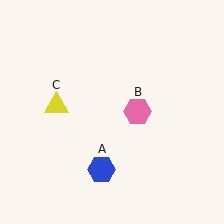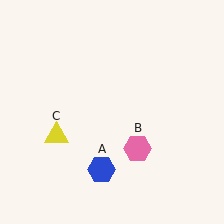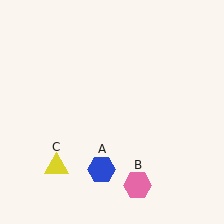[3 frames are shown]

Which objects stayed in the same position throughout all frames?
Blue hexagon (object A) remained stationary.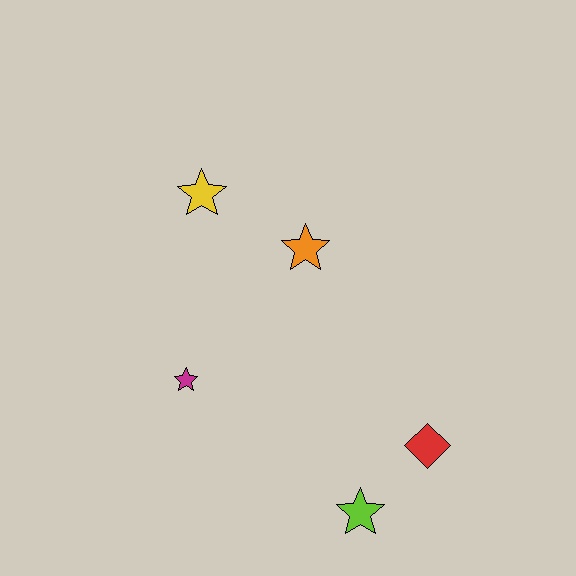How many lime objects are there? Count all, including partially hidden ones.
There is 1 lime object.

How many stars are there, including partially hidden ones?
There are 4 stars.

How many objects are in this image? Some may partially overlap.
There are 5 objects.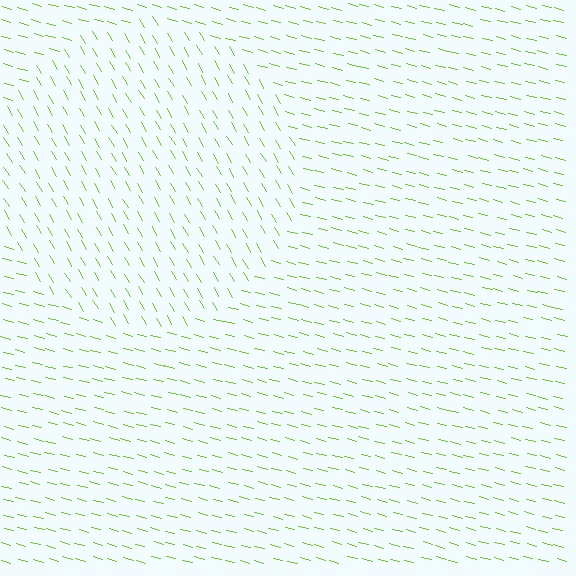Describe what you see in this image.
The image is filled with small lime line segments. A circle region in the image has lines oriented differently from the surrounding lines, creating a visible texture boundary.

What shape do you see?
I see a circle.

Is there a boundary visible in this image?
Yes, there is a texture boundary formed by a change in line orientation.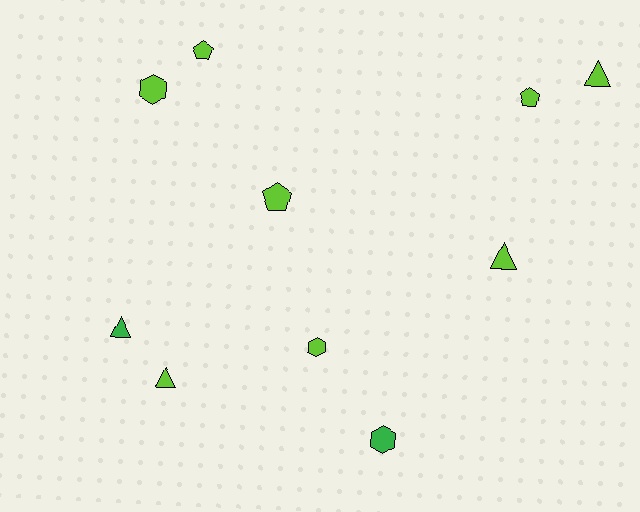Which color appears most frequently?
Lime, with 8 objects.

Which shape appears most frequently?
Triangle, with 4 objects.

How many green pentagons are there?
There are no green pentagons.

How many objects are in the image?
There are 10 objects.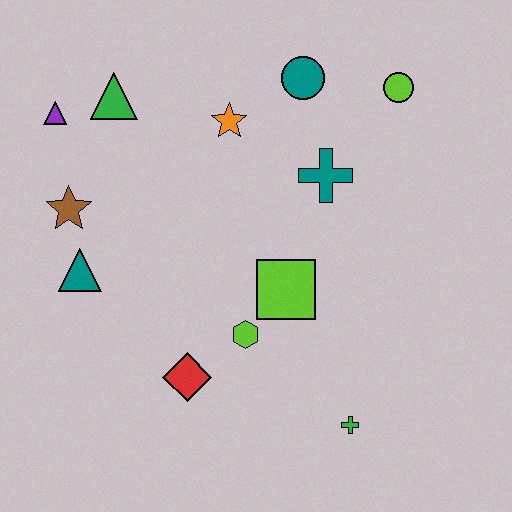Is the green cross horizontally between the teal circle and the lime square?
No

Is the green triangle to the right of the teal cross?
No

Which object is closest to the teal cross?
The teal circle is closest to the teal cross.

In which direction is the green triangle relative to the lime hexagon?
The green triangle is above the lime hexagon.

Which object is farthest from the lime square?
The purple triangle is farthest from the lime square.